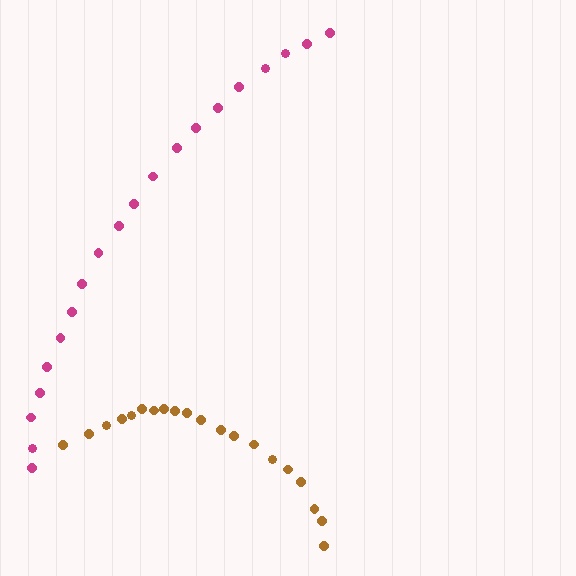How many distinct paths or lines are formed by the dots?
There are 2 distinct paths.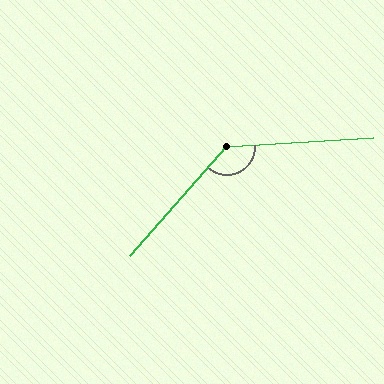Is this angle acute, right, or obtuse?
It is obtuse.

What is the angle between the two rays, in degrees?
Approximately 135 degrees.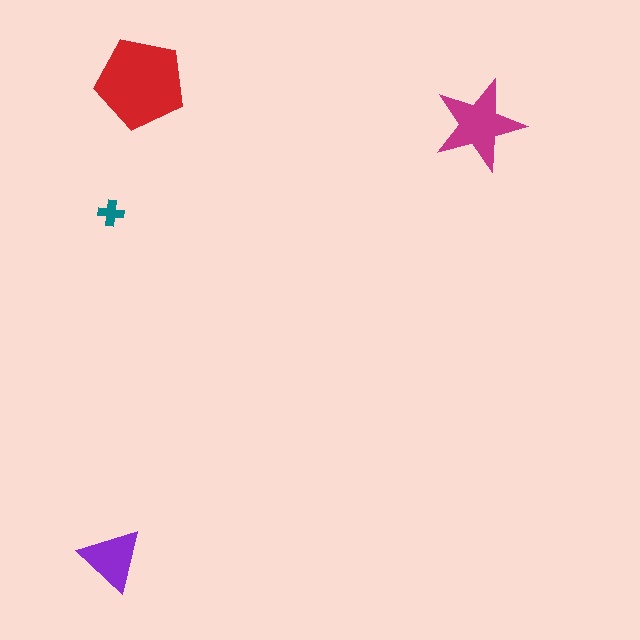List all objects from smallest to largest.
The teal cross, the purple triangle, the magenta star, the red pentagon.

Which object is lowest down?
The purple triangle is bottommost.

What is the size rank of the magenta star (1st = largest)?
2nd.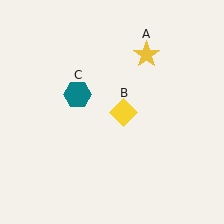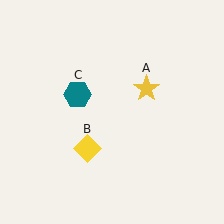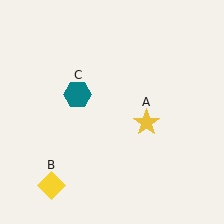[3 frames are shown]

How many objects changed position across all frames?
2 objects changed position: yellow star (object A), yellow diamond (object B).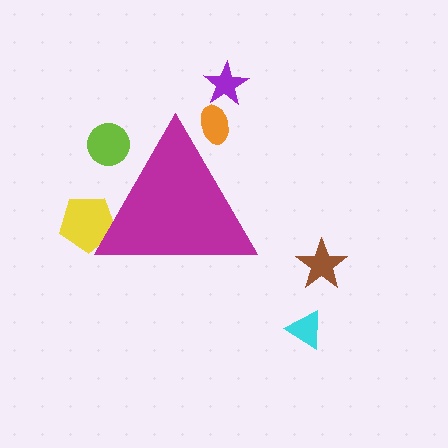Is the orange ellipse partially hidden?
Yes, the orange ellipse is partially hidden behind the magenta triangle.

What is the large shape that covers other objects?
A magenta triangle.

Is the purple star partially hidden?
No, the purple star is fully visible.